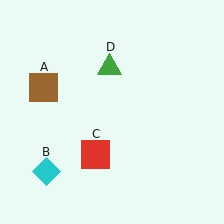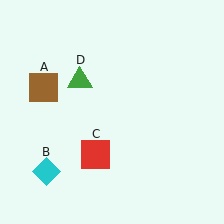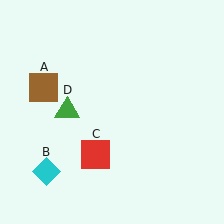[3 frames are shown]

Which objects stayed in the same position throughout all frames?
Brown square (object A) and cyan diamond (object B) and red square (object C) remained stationary.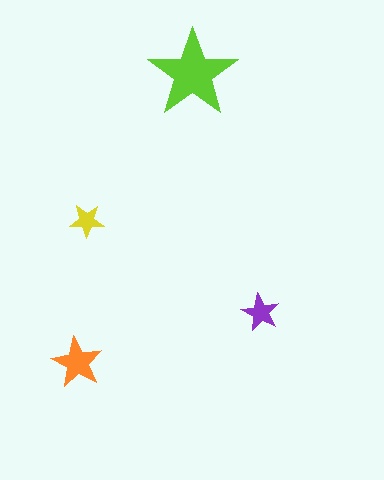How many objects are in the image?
There are 4 objects in the image.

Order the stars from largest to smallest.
the lime one, the orange one, the purple one, the yellow one.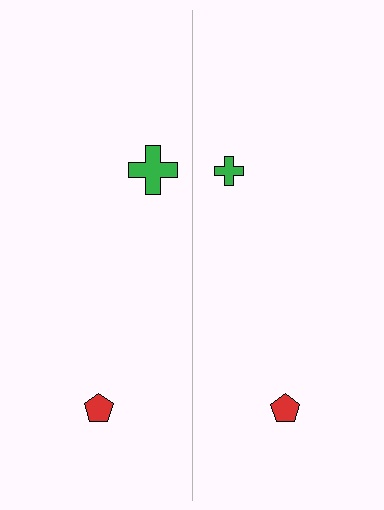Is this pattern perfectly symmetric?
No, the pattern is not perfectly symmetric. The green cross on the right side has a different size than its mirror counterpart.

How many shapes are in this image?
There are 4 shapes in this image.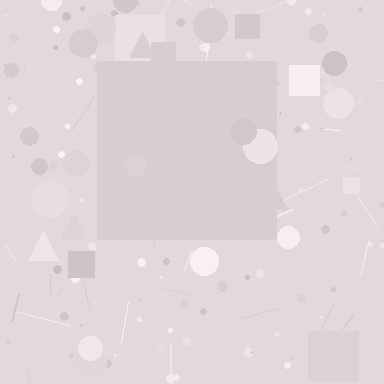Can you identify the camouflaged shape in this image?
The camouflaged shape is a square.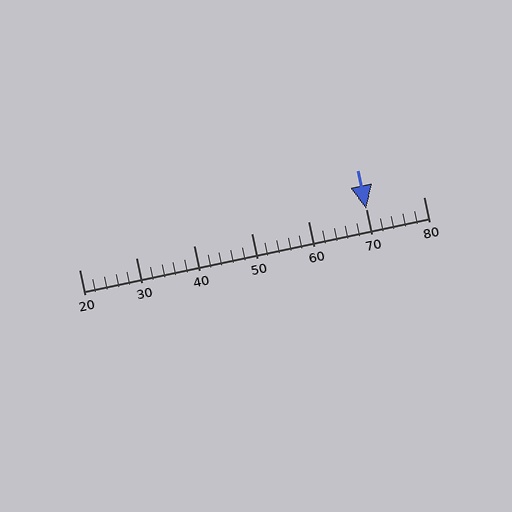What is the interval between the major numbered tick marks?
The major tick marks are spaced 10 units apart.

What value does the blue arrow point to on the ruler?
The blue arrow points to approximately 70.